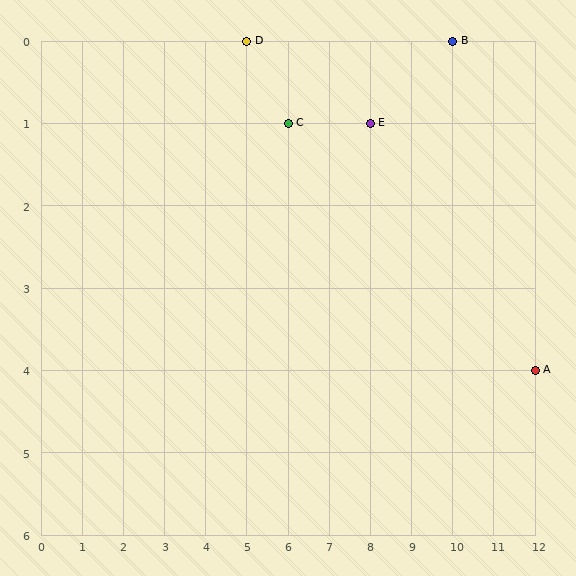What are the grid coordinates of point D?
Point D is at grid coordinates (5, 0).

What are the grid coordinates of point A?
Point A is at grid coordinates (12, 4).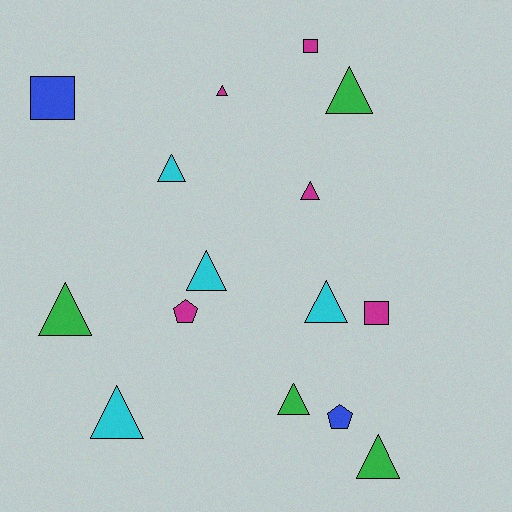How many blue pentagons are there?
There is 1 blue pentagon.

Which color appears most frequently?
Magenta, with 5 objects.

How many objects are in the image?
There are 15 objects.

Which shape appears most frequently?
Triangle, with 10 objects.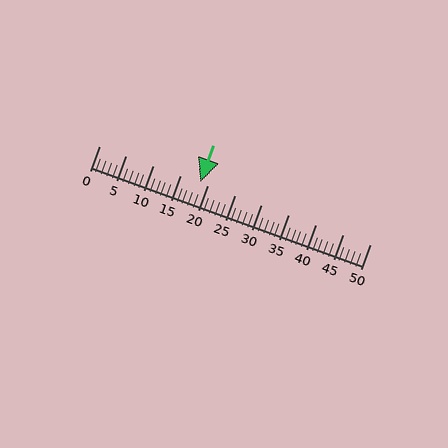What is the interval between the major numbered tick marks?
The major tick marks are spaced 5 units apart.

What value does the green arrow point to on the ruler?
The green arrow points to approximately 19.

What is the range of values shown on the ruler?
The ruler shows values from 0 to 50.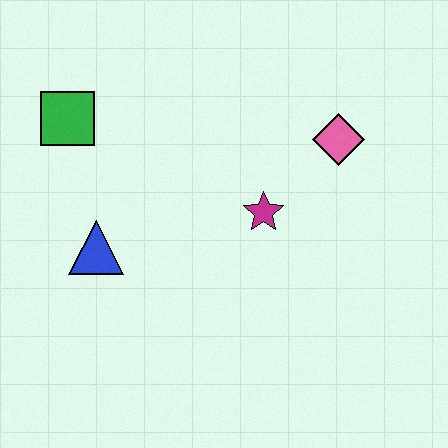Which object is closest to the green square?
The blue triangle is closest to the green square.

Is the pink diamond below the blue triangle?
No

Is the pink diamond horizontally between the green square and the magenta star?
No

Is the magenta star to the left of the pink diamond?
Yes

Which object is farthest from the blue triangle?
The pink diamond is farthest from the blue triangle.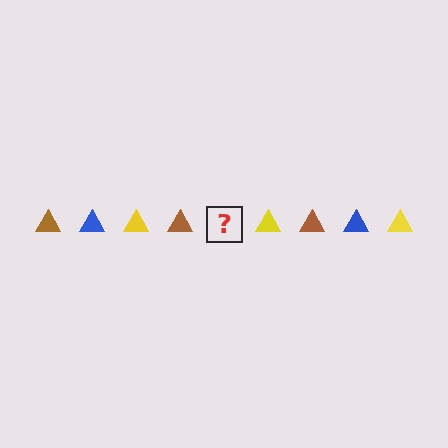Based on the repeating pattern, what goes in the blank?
The blank should be a blue triangle.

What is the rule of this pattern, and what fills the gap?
The rule is that the pattern cycles through brown, blue, yellow triangles. The gap should be filled with a blue triangle.